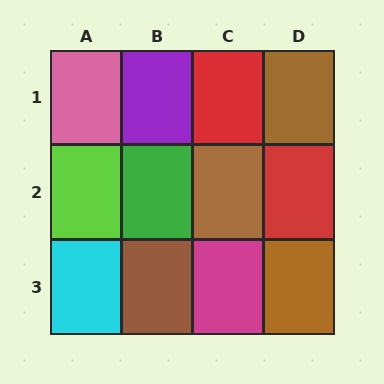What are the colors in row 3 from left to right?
Cyan, brown, magenta, brown.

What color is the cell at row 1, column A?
Pink.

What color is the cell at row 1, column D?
Brown.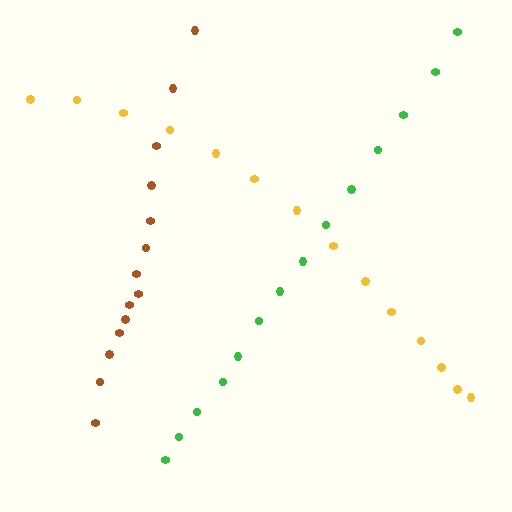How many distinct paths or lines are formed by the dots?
There are 3 distinct paths.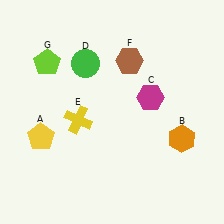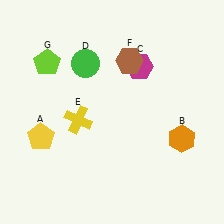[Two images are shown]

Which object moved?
The magenta hexagon (C) moved up.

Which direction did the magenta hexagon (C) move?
The magenta hexagon (C) moved up.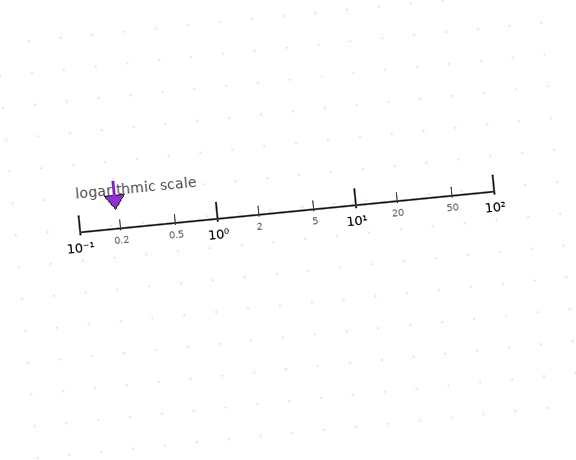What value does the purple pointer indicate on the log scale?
The pointer indicates approximately 0.19.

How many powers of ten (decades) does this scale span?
The scale spans 3 decades, from 0.1 to 100.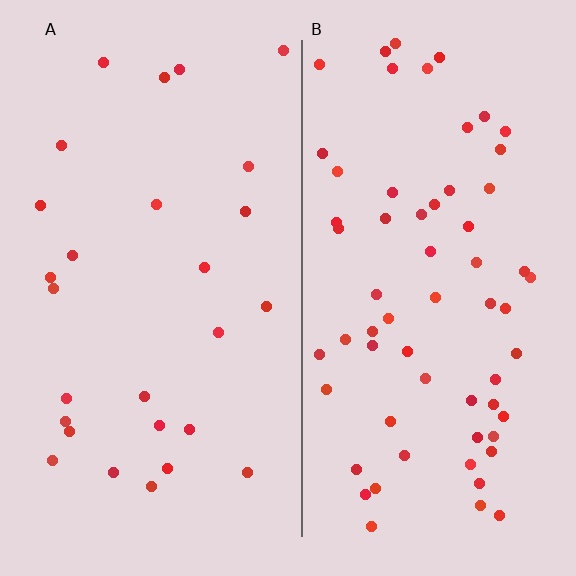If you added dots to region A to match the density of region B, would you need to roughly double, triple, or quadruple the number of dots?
Approximately double.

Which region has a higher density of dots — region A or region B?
B (the right).